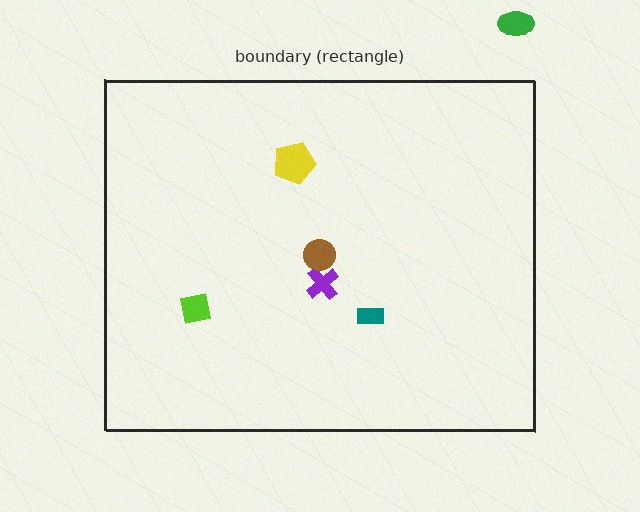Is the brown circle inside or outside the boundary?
Inside.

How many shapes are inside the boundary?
5 inside, 1 outside.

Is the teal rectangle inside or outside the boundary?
Inside.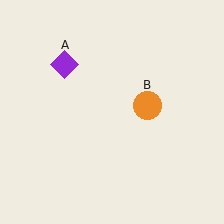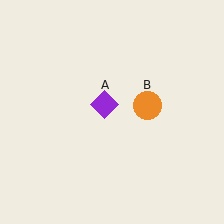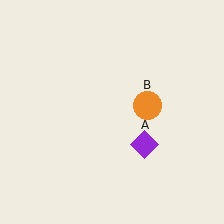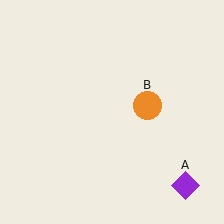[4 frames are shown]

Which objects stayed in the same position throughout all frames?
Orange circle (object B) remained stationary.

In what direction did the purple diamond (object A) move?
The purple diamond (object A) moved down and to the right.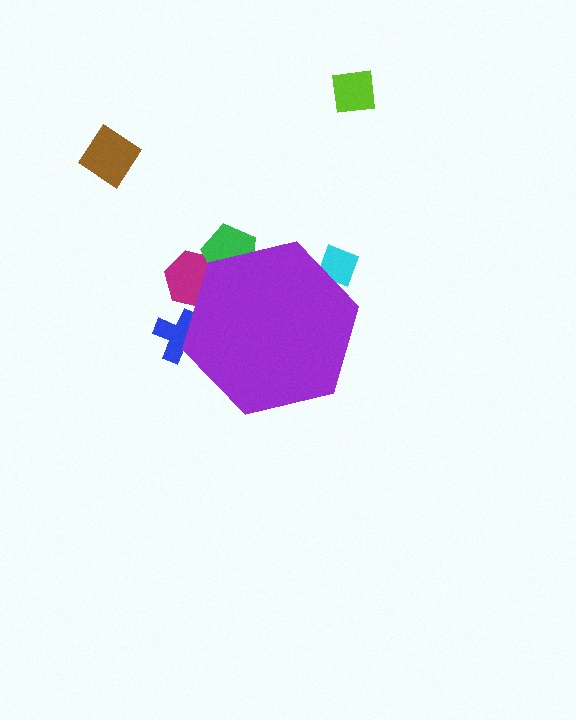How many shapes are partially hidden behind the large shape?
4 shapes are partially hidden.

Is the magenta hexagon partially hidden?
Yes, the magenta hexagon is partially hidden behind the purple hexagon.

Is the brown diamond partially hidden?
No, the brown diamond is fully visible.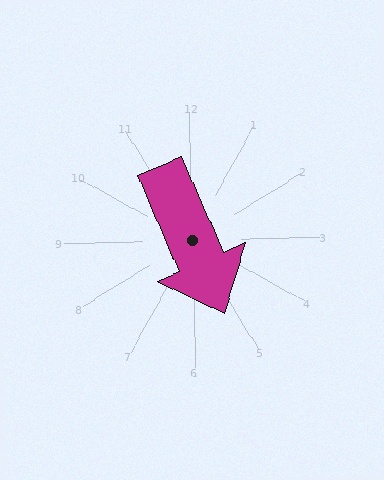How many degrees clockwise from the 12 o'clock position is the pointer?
Approximately 158 degrees.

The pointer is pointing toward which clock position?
Roughly 5 o'clock.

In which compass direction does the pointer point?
South.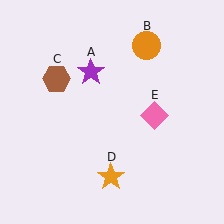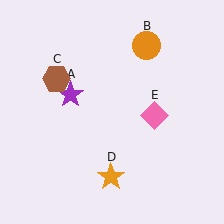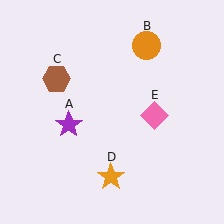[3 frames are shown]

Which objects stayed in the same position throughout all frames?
Orange circle (object B) and brown hexagon (object C) and orange star (object D) and pink diamond (object E) remained stationary.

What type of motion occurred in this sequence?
The purple star (object A) rotated counterclockwise around the center of the scene.